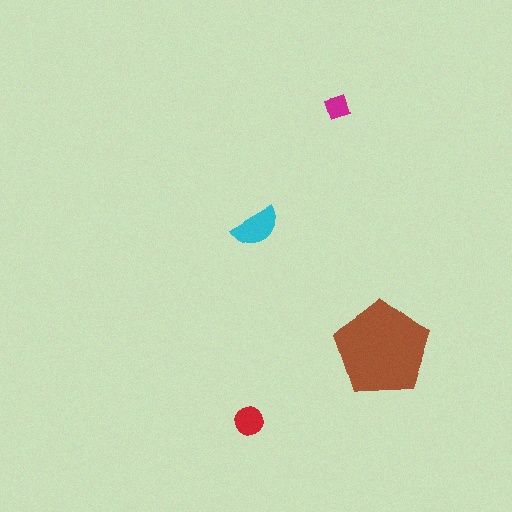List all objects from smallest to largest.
The magenta diamond, the red circle, the cyan semicircle, the brown pentagon.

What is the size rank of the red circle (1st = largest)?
3rd.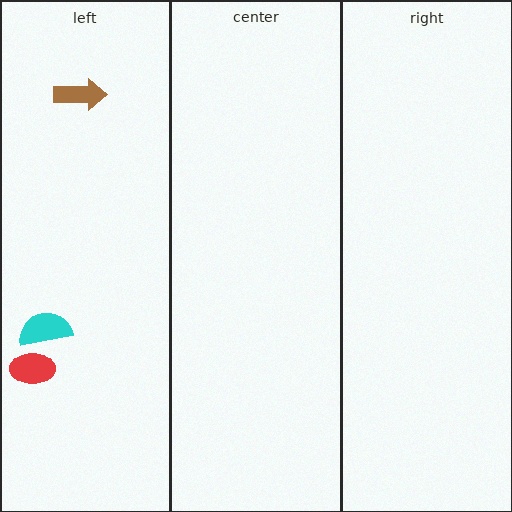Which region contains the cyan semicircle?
The left region.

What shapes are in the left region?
The cyan semicircle, the red ellipse, the brown arrow.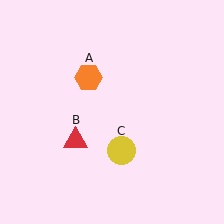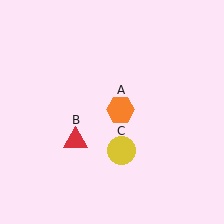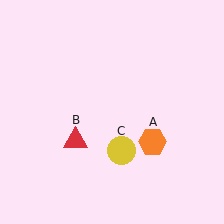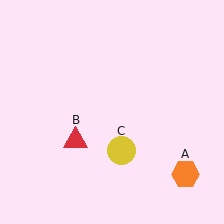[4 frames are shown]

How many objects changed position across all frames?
1 object changed position: orange hexagon (object A).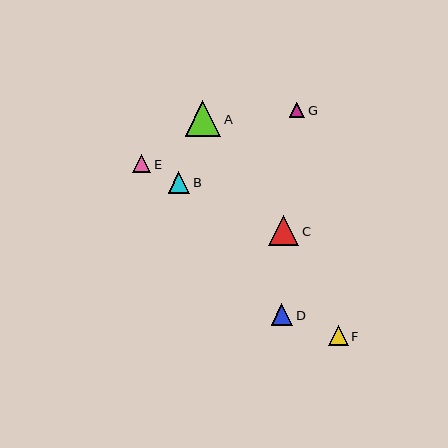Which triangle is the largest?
Triangle A is the largest with a size of approximately 35 pixels.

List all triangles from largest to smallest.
From largest to smallest: A, C, D, B, F, E, G.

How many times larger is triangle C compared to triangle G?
Triangle C is approximately 1.9 times the size of triangle G.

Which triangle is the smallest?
Triangle G is the smallest with a size of approximately 16 pixels.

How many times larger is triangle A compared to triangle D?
Triangle A is approximately 1.6 times the size of triangle D.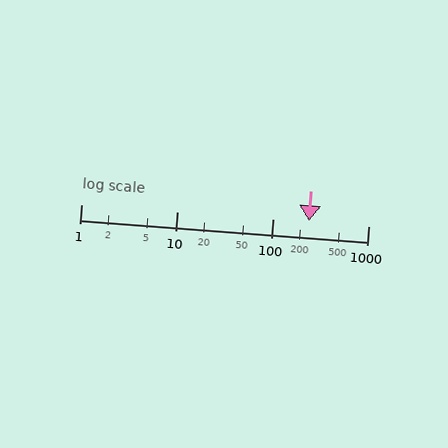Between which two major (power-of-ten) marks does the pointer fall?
The pointer is between 100 and 1000.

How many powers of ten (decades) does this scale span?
The scale spans 3 decades, from 1 to 1000.